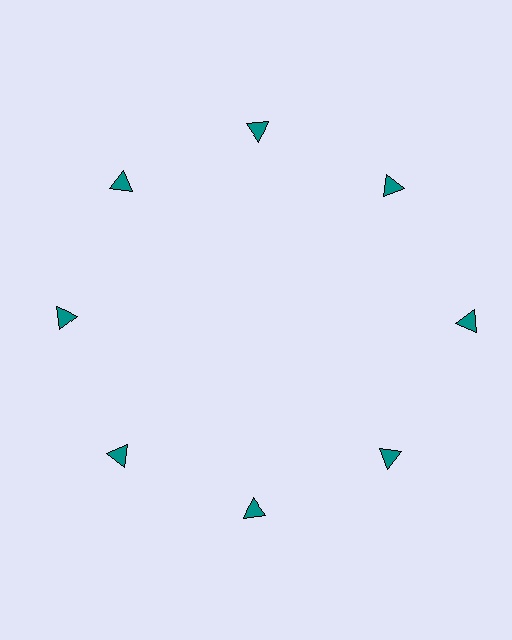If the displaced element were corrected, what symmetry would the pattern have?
It would have 8-fold rotational symmetry — the pattern would map onto itself every 45 degrees.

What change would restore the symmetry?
The symmetry would be restored by moving it inward, back onto the ring so that all 8 triangles sit at equal angles and equal distance from the center.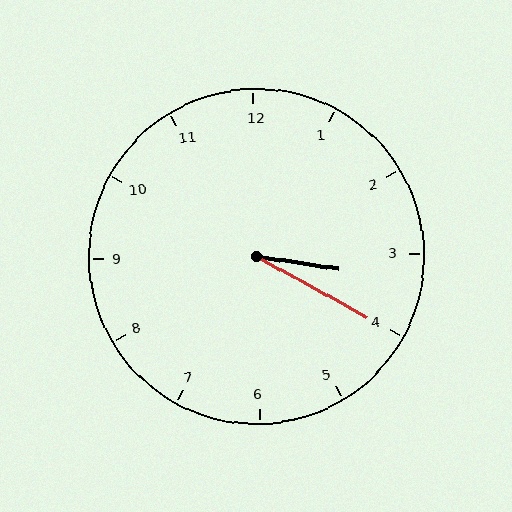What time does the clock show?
3:20.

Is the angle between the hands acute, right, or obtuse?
It is acute.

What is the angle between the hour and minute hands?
Approximately 20 degrees.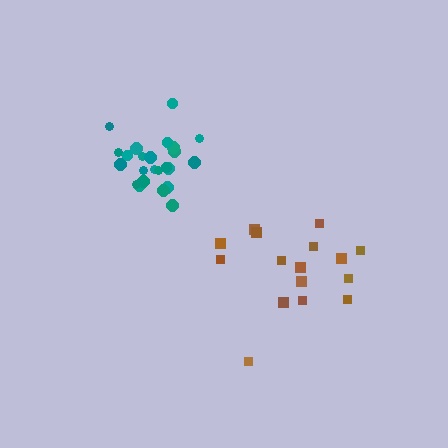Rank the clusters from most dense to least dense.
teal, brown.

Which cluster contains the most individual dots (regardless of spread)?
Teal (25).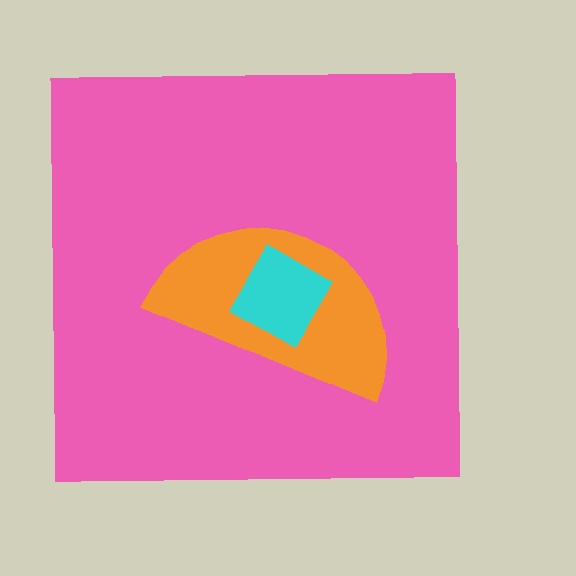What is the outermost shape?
The pink square.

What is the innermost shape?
The cyan diamond.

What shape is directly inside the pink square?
The orange semicircle.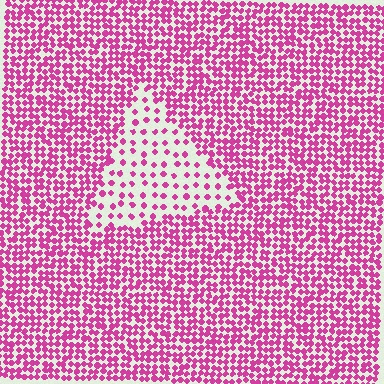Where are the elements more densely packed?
The elements are more densely packed outside the triangle boundary.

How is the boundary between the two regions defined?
The boundary is defined by a change in element density (approximately 2.7x ratio). All elements are the same color, size, and shape.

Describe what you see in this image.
The image contains small magenta elements arranged at two different densities. A triangle-shaped region is visible where the elements are less densely packed than the surrounding area.